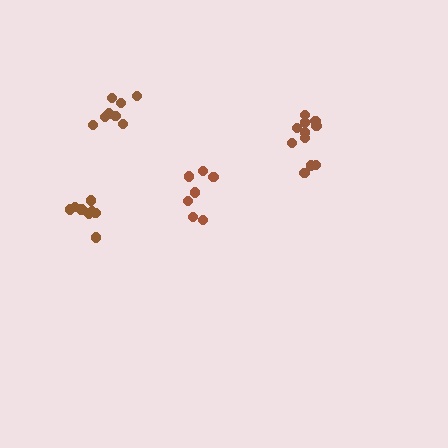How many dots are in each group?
Group 1: 7 dots, Group 2: 11 dots, Group 3: 9 dots, Group 4: 8 dots (35 total).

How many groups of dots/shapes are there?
There are 4 groups.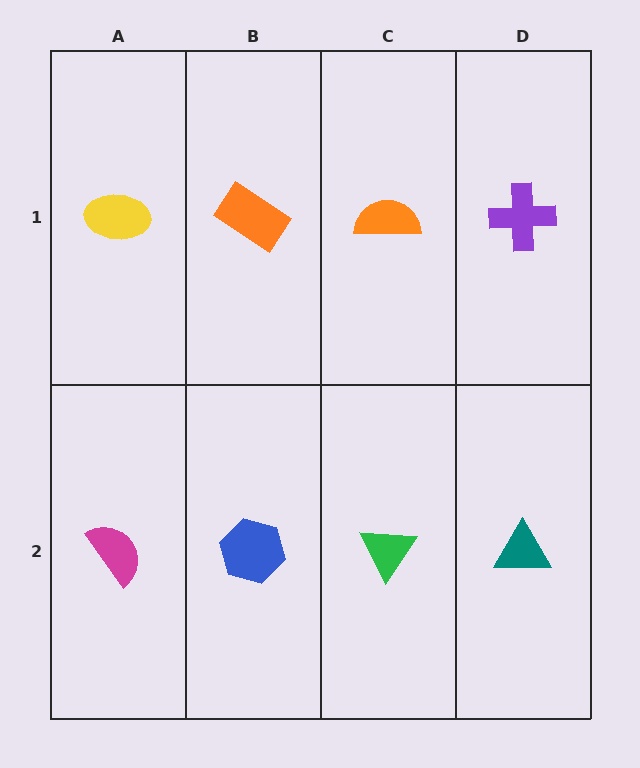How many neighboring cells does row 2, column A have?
2.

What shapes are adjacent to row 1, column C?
A green triangle (row 2, column C), an orange rectangle (row 1, column B), a purple cross (row 1, column D).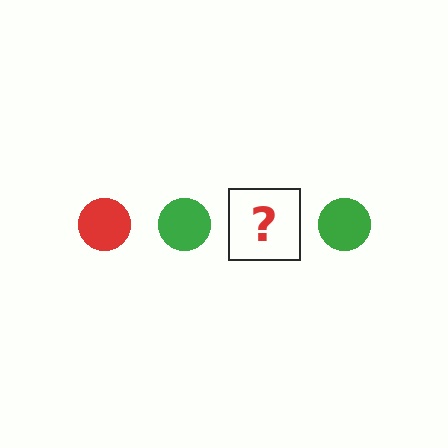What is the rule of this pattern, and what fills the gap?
The rule is that the pattern cycles through red, green circles. The gap should be filled with a red circle.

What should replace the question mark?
The question mark should be replaced with a red circle.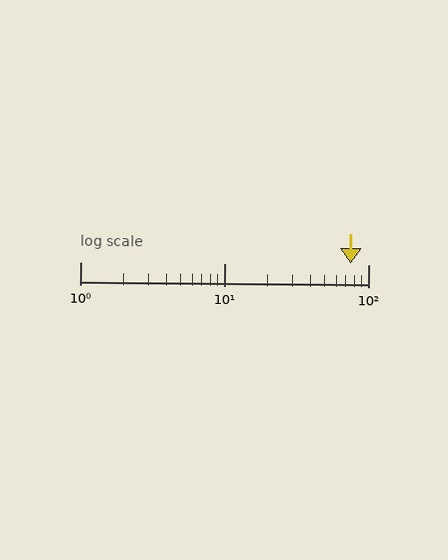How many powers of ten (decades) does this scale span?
The scale spans 2 decades, from 1 to 100.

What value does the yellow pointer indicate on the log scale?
The pointer indicates approximately 76.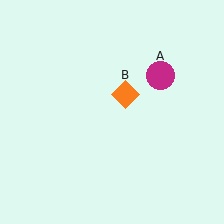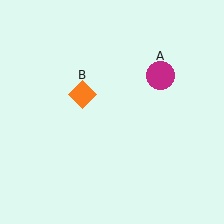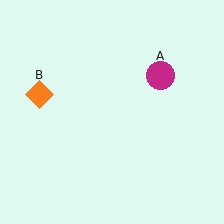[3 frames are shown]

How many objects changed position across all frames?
1 object changed position: orange diamond (object B).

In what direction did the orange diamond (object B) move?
The orange diamond (object B) moved left.